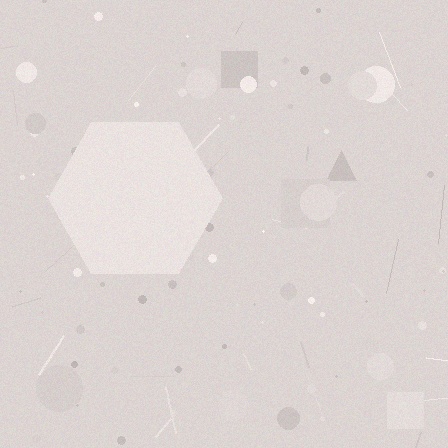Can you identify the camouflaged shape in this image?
The camouflaged shape is a hexagon.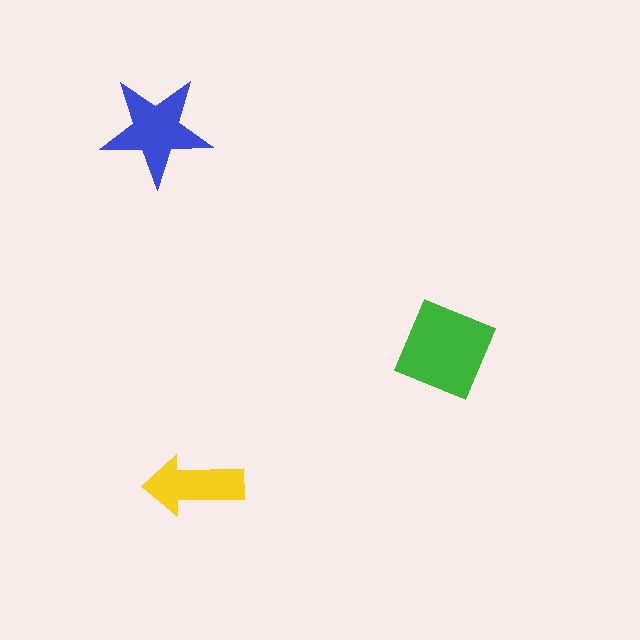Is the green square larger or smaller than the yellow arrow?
Larger.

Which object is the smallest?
The yellow arrow.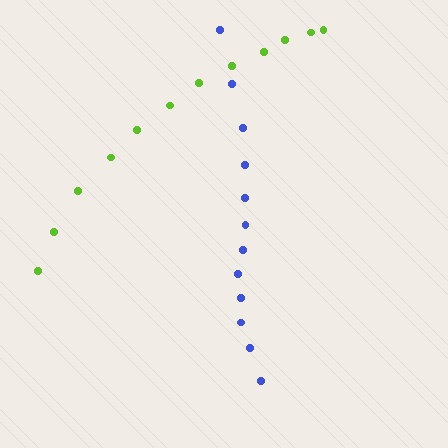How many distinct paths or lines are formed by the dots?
There are 2 distinct paths.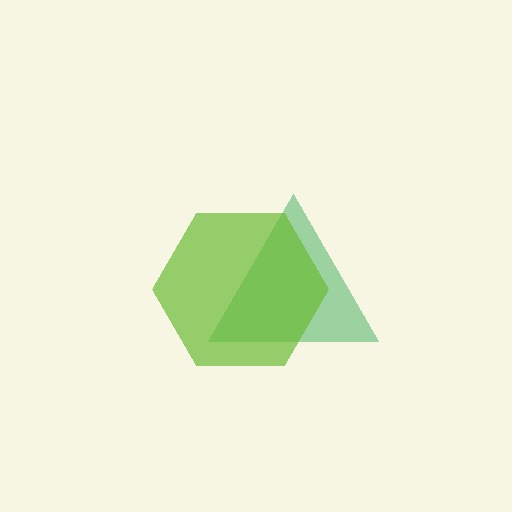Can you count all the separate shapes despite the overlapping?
Yes, there are 2 separate shapes.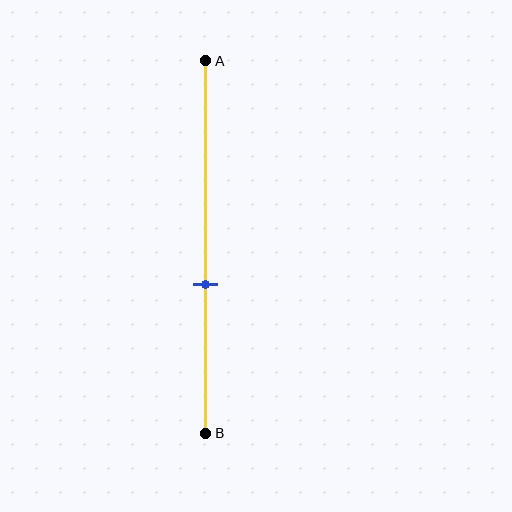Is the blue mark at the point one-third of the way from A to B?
No, the mark is at about 60% from A, not at the 33% one-third point.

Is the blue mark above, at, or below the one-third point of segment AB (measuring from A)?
The blue mark is below the one-third point of segment AB.